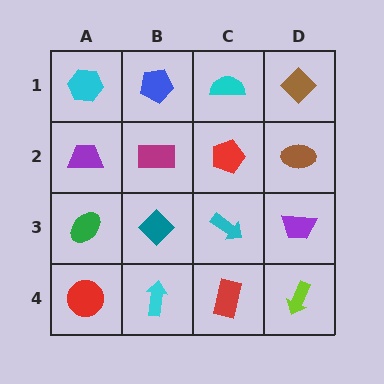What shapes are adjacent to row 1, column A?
A purple trapezoid (row 2, column A), a blue pentagon (row 1, column B).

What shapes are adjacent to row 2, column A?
A cyan hexagon (row 1, column A), a green ellipse (row 3, column A), a magenta rectangle (row 2, column B).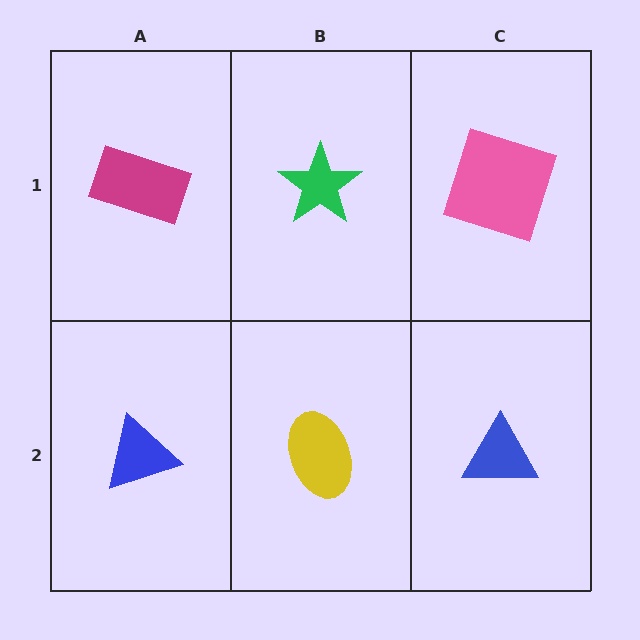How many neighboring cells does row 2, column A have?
2.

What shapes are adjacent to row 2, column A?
A magenta rectangle (row 1, column A), a yellow ellipse (row 2, column B).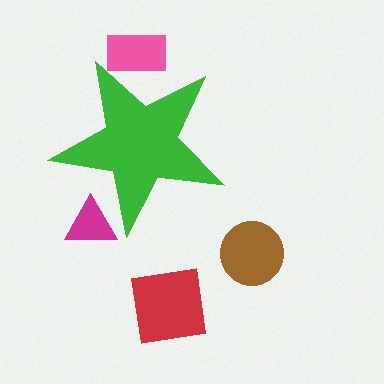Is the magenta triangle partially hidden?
Yes, the magenta triangle is partially hidden behind the green star.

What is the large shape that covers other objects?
A green star.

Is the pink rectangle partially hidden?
Yes, the pink rectangle is partially hidden behind the green star.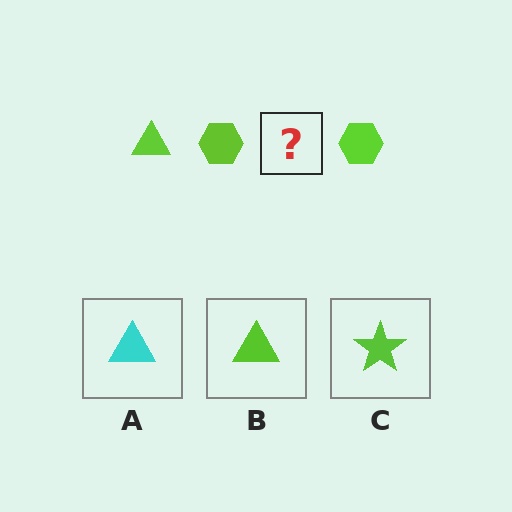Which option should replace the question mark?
Option B.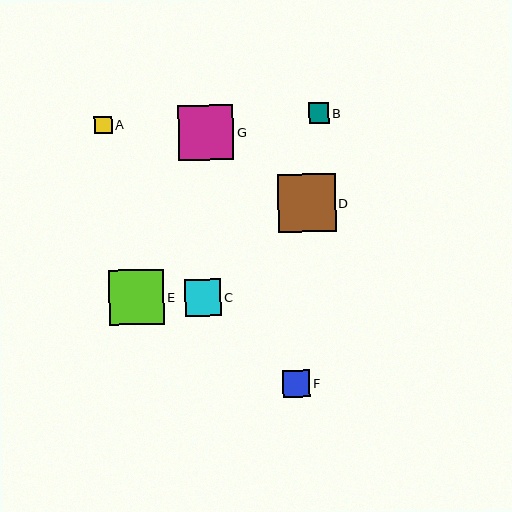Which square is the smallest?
Square A is the smallest with a size of approximately 17 pixels.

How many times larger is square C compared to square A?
Square C is approximately 2.1 times the size of square A.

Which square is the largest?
Square D is the largest with a size of approximately 58 pixels.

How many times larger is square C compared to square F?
Square C is approximately 1.3 times the size of square F.